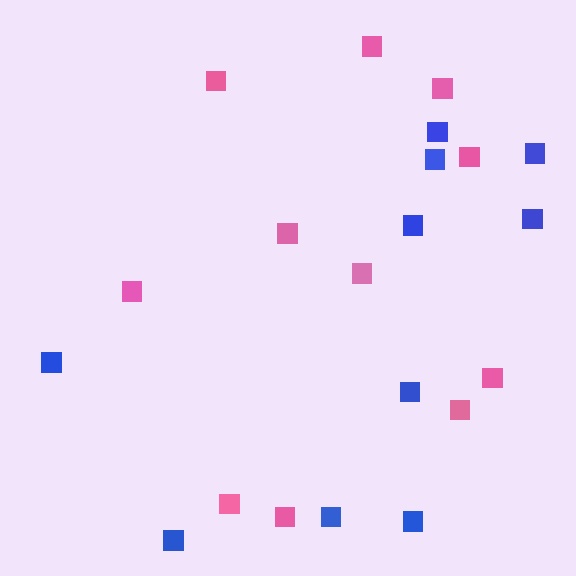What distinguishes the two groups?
There are 2 groups: one group of pink squares (11) and one group of blue squares (10).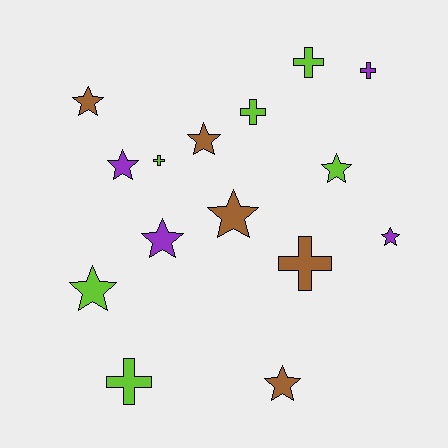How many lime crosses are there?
There are 4 lime crosses.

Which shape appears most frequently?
Star, with 9 objects.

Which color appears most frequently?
Lime, with 6 objects.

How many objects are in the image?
There are 15 objects.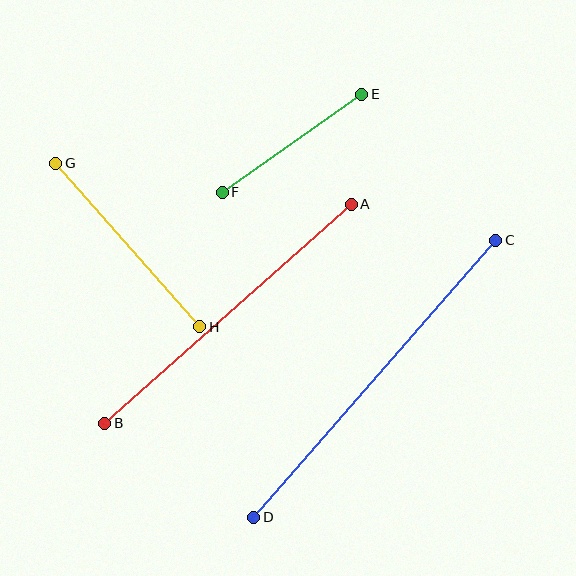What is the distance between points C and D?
The distance is approximately 368 pixels.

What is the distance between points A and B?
The distance is approximately 330 pixels.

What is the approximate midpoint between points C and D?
The midpoint is at approximately (375, 379) pixels.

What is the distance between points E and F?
The distance is approximately 171 pixels.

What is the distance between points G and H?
The distance is approximately 218 pixels.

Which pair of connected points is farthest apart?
Points C and D are farthest apart.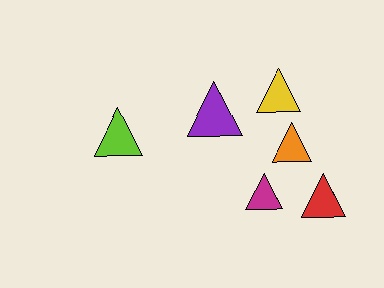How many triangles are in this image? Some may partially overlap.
There are 6 triangles.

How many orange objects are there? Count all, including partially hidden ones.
There is 1 orange object.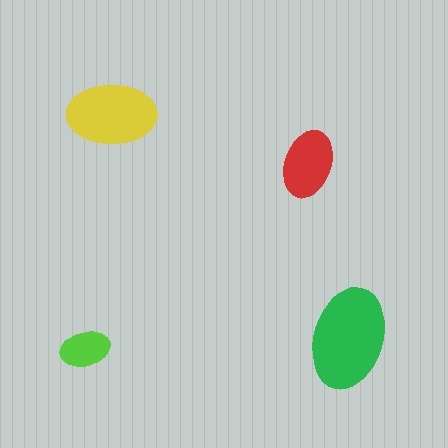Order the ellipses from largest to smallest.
the green one, the yellow one, the red one, the lime one.